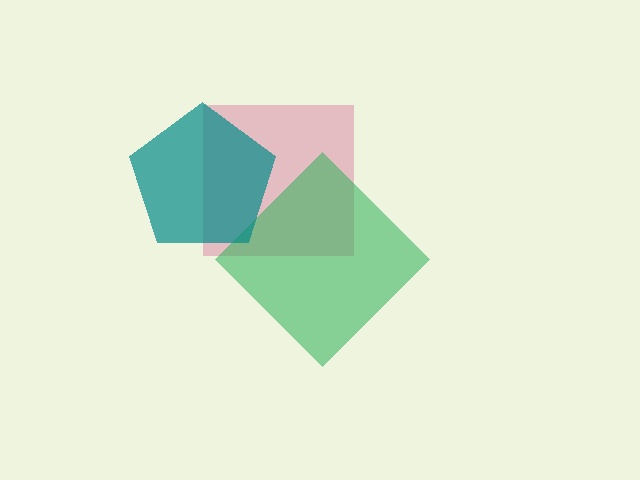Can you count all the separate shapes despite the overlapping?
Yes, there are 3 separate shapes.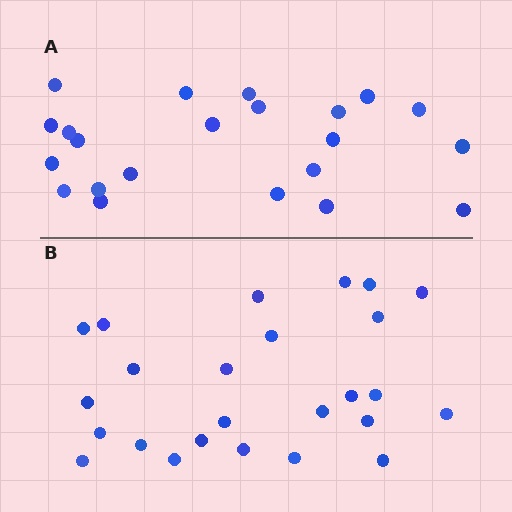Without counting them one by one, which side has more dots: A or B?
Region B (the bottom region) has more dots.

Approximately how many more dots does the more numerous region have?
Region B has just a few more — roughly 2 or 3 more dots than region A.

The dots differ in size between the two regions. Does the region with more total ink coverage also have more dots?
No. Region A has more total ink coverage because its dots are larger, but region B actually contains more individual dots. Total area can be misleading — the number of items is what matters here.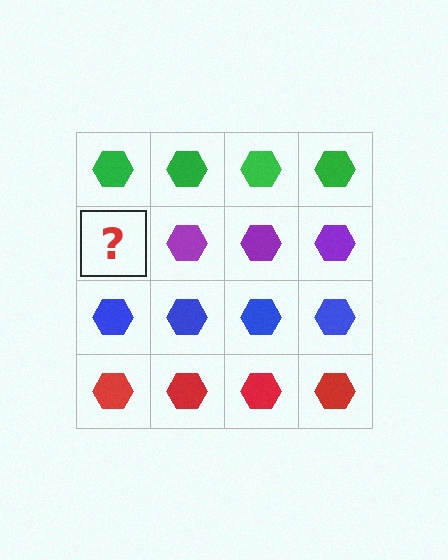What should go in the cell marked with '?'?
The missing cell should contain a purple hexagon.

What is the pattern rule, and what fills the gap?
The rule is that each row has a consistent color. The gap should be filled with a purple hexagon.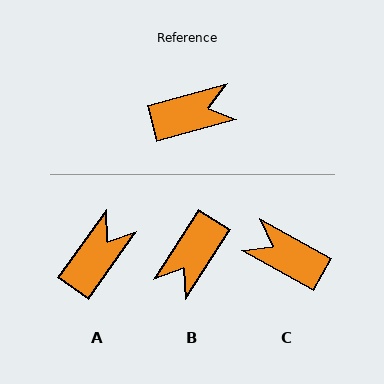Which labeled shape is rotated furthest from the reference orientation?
B, about 137 degrees away.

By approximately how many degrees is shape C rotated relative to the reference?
Approximately 136 degrees counter-clockwise.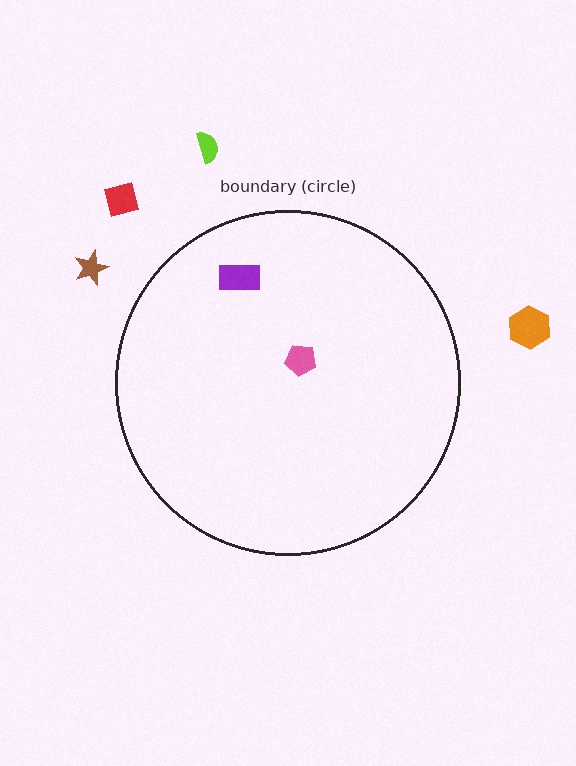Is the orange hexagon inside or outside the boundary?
Outside.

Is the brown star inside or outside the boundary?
Outside.